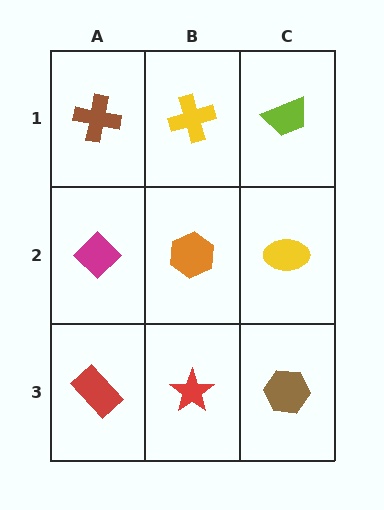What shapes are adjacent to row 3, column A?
A magenta diamond (row 2, column A), a red star (row 3, column B).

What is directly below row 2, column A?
A red rectangle.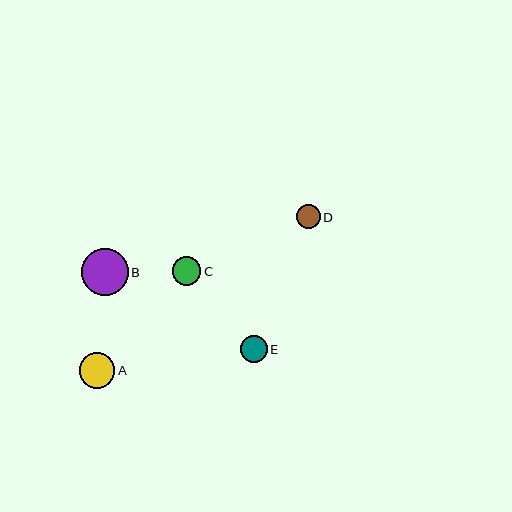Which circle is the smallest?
Circle D is the smallest with a size of approximately 24 pixels.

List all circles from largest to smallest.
From largest to smallest: B, A, C, E, D.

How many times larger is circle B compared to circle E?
Circle B is approximately 1.7 times the size of circle E.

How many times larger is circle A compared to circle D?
Circle A is approximately 1.5 times the size of circle D.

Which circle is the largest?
Circle B is the largest with a size of approximately 47 pixels.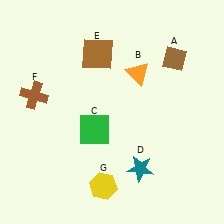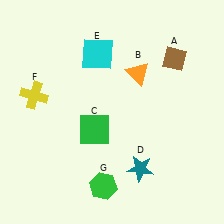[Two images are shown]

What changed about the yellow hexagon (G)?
In Image 1, G is yellow. In Image 2, it changed to green.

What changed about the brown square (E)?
In Image 1, E is brown. In Image 2, it changed to cyan.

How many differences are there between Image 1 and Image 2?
There are 3 differences between the two images.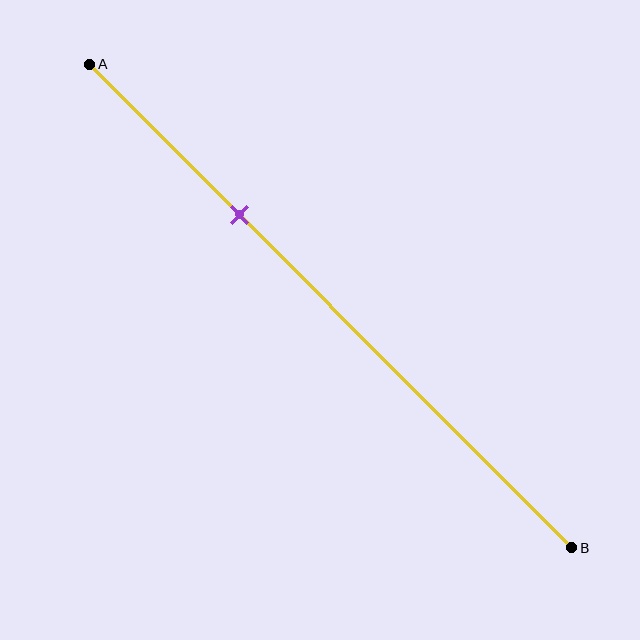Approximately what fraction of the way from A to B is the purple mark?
The purple mark is approximately 30% of the way from A to B.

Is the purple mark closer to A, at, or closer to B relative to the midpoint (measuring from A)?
The purple mark is closer to point A than the midpoint of segment AB.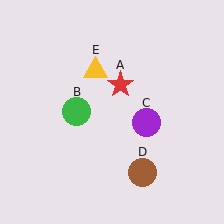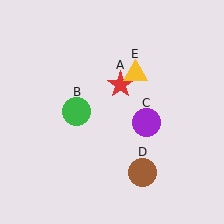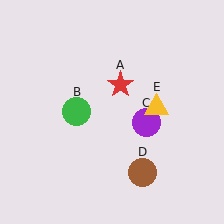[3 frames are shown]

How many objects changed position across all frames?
1 object changed position: yellow triangle (object E).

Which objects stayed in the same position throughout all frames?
Red star (object A) and green circle (object B) and purple circle (object C) and brown circle (object D) remained stationary.